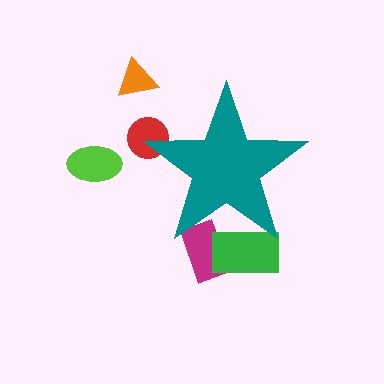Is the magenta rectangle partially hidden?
Yes, the magenta rectangle is partially hidden behind the teal star.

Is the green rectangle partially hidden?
Yes, the green rectangle is partially hidden behind the teal star.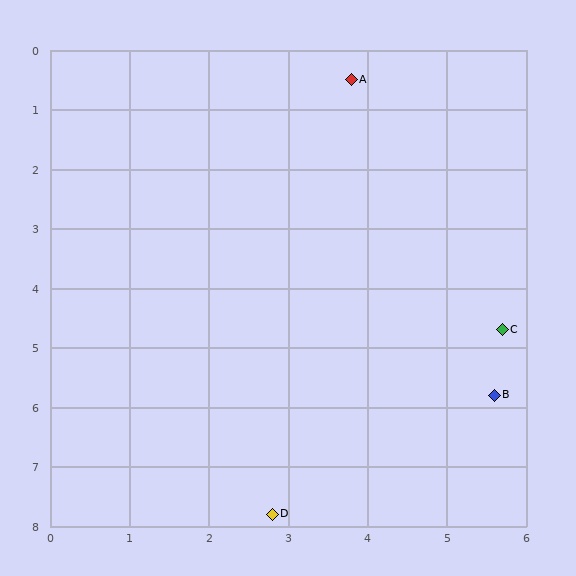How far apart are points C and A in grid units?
Points C and A are about 4.6 grid units apart.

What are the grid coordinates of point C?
Point C is at approximately (5.7, 4.7).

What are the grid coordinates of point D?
Point D is at approximately (2.8, 7.8).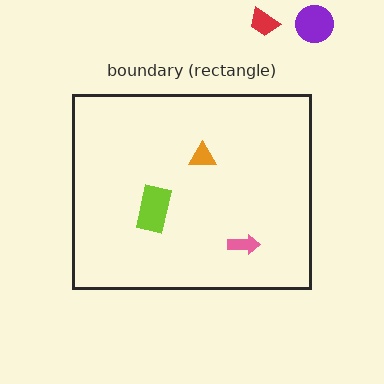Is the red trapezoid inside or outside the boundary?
Outside.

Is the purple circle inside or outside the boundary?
Outside.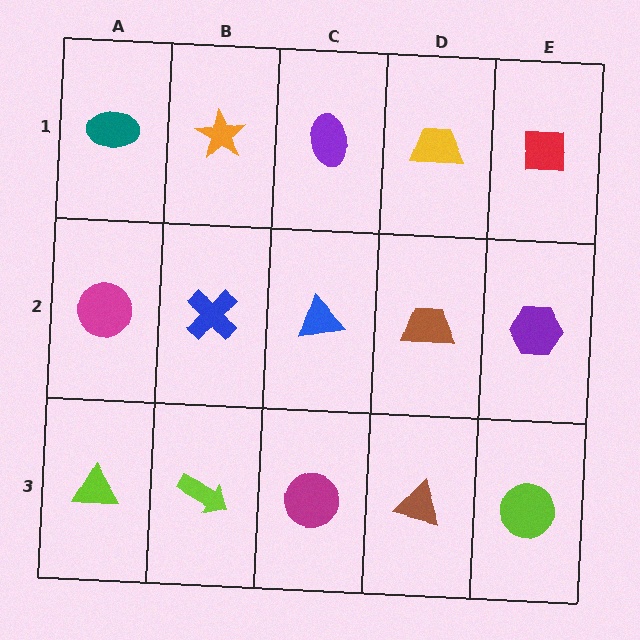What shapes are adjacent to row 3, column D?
A brown trapezoid (row 2, column D), a magenta circle (row 3, column C), a lime circle (row 3, column E).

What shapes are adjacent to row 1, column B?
A blue cross (row 2, column B), a teal ellipse (row 1, column A), a purple ellipse (row 1, column C).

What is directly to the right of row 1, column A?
An orange star.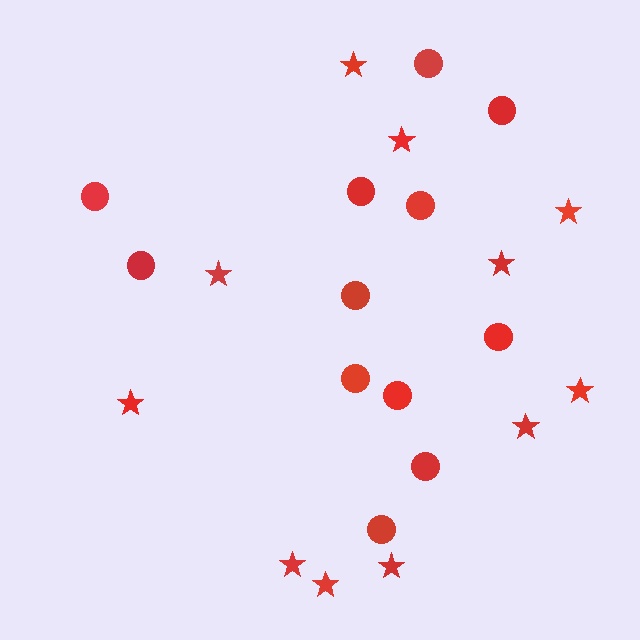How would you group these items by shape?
There are 2 groups: one group of stars (11) and one group of circles (12).